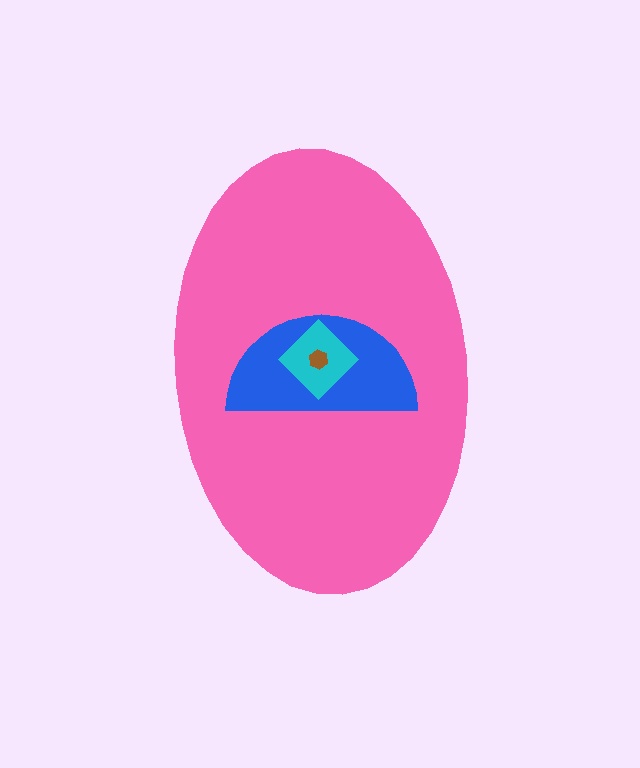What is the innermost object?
The brown hexagon.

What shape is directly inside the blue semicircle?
The cyan diamond.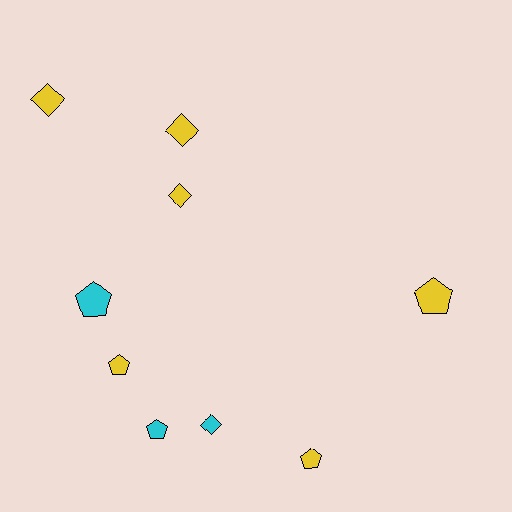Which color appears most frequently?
Yellow, with 6 objects.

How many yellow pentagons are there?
There are 3 yellow pentagons.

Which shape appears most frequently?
Pentagon, with 5 objects.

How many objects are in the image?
There are 9 objects.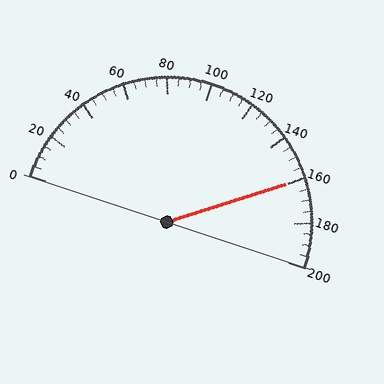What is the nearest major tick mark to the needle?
The nearest major tick mark is 160.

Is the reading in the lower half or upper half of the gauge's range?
The reading is in the upper half of the range (0 to 200).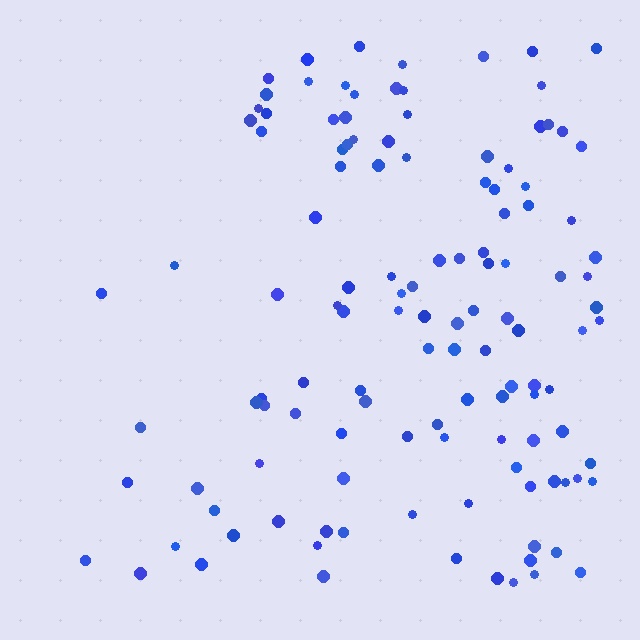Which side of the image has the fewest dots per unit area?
The left.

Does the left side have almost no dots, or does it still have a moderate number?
Still a moderate number, just noticeably fewer than the right.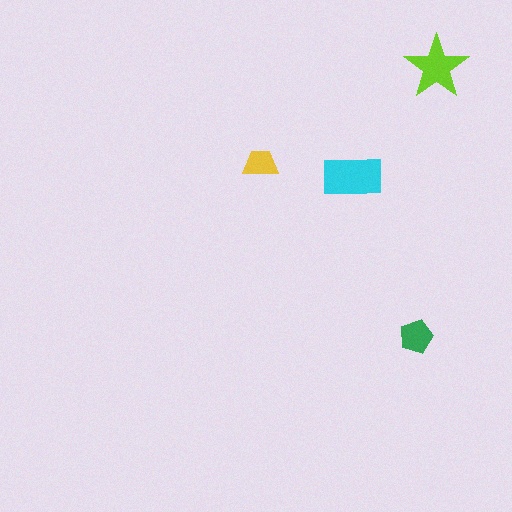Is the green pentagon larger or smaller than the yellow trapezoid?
Larger.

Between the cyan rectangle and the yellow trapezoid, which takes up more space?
The cyan rectangle.